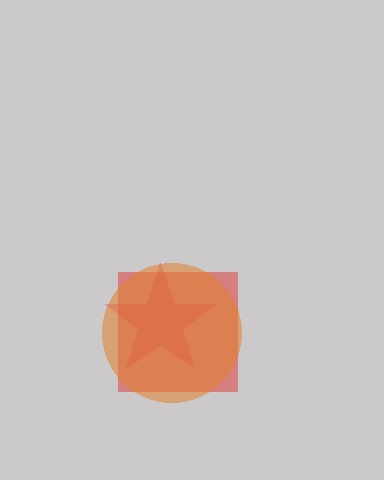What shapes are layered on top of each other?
The layered shapes are: a magenta star, a red square, an orange circle.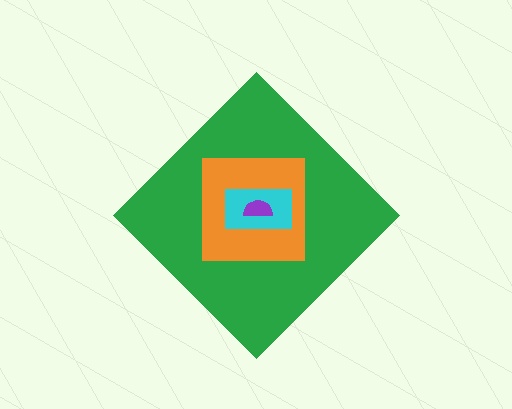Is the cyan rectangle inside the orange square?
Yes.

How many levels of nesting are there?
4.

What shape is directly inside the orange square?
The cyan rectangle.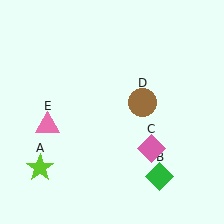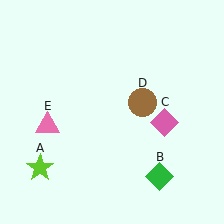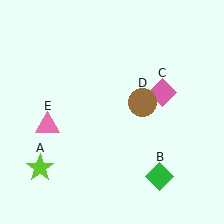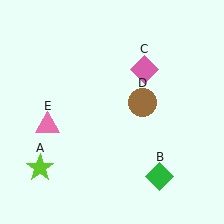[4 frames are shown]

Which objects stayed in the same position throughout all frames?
Lime star (object A) and green diamond (object B) and brown circle (object D) and pink triangle (object E) remained stationary.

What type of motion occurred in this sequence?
The pink diamond (object C) rotated counterclockwise around the center of the scene.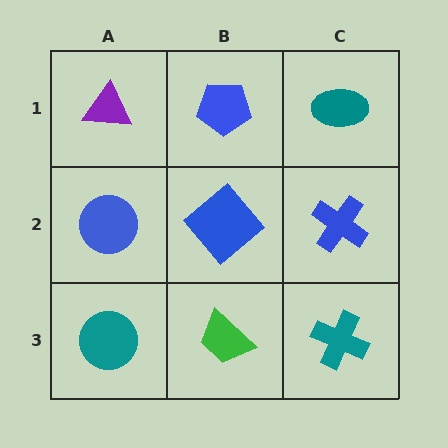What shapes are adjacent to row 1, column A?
A blue circle (row 2, column A), a blue pentagon (row 1, column B).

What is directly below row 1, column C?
A blue cross.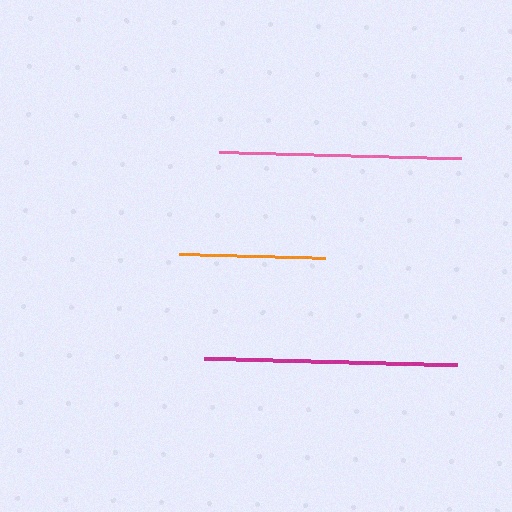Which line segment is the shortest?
The orange line is the shortest at approximately 146 pixels.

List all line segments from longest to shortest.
From longest to shortest: magenta, pink, orange.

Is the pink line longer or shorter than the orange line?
The pink line is longer than the orange line.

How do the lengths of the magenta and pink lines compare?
The magenta and pink lines are approximately the same length.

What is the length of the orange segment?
The orange segment is approximately 146 pixels long.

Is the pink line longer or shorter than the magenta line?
The magenta line is longer than the pink line.